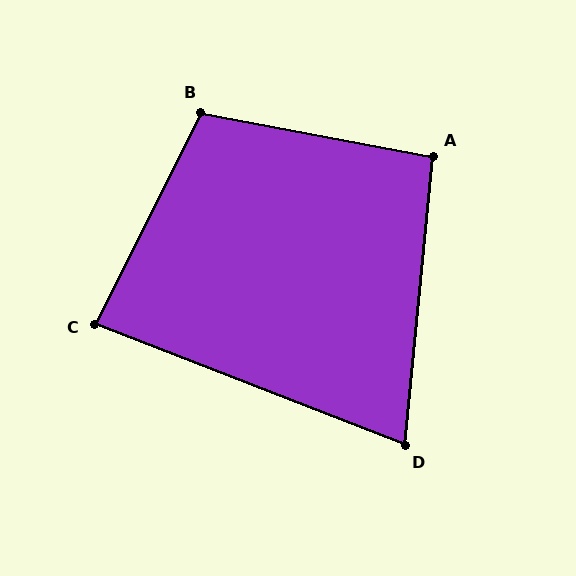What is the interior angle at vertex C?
Approximately 85 degrees (approximately right).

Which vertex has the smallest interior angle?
D, at approximately 74 degrees.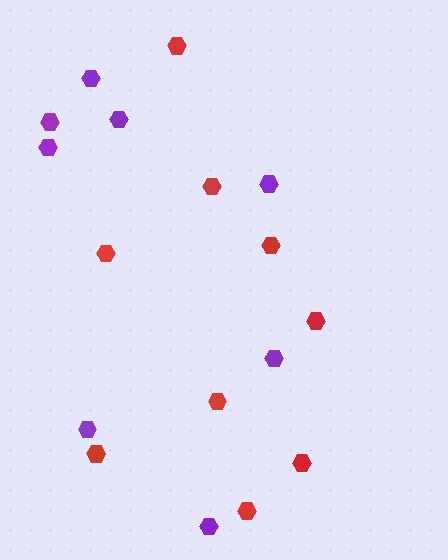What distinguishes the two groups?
There are 2 groups: one group of purple hexagons (8) and one group of red hexagons (9).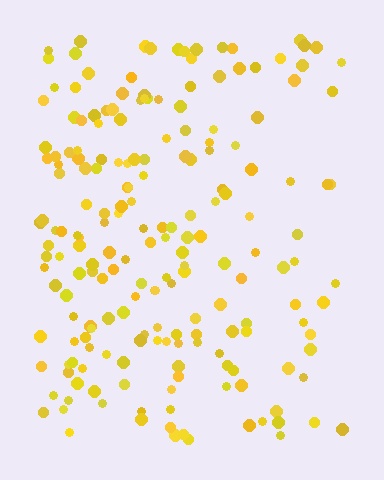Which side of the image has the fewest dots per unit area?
The right.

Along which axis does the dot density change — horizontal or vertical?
Horizontal.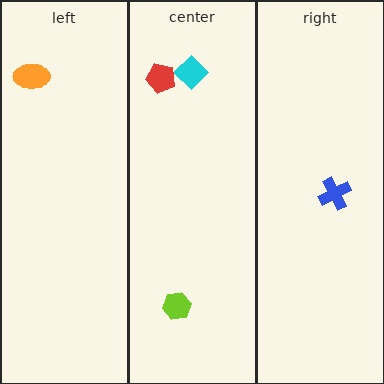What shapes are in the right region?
The blue cross.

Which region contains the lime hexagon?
The center region.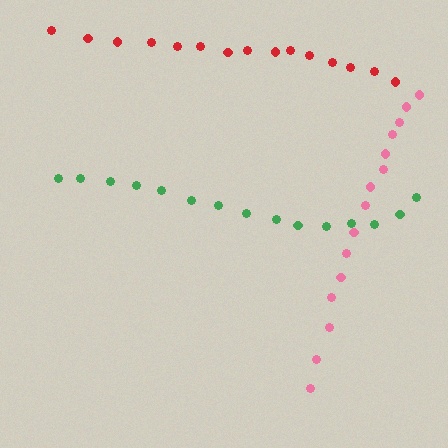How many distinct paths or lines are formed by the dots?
There are 3 distinct paths.